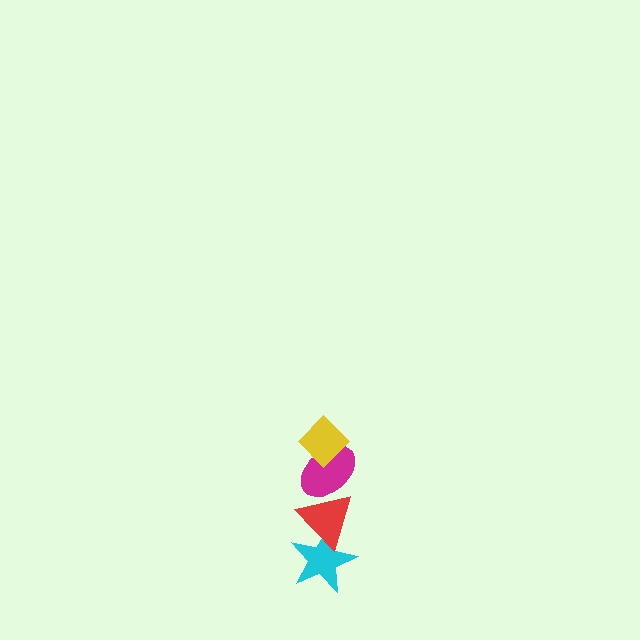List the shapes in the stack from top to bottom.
From top to bottom: the yellow diamond, the magenta ellipse, the red triangle, the cyan star.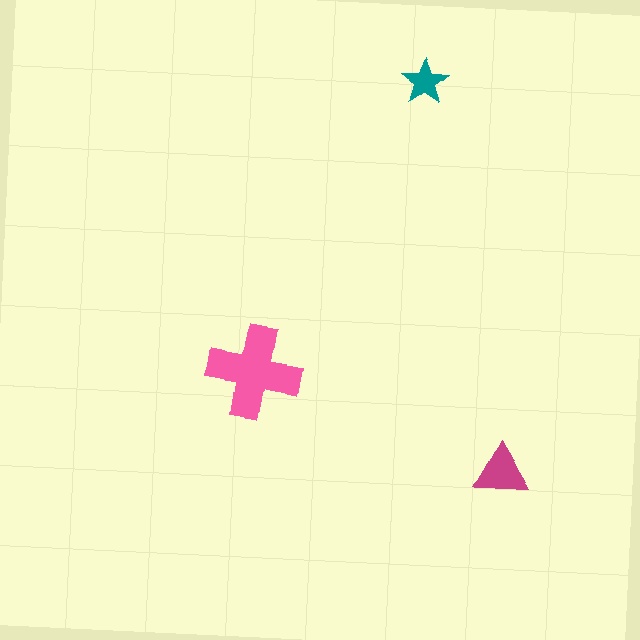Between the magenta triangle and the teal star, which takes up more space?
The magenta triangle.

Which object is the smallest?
The teal star.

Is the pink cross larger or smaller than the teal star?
Larger.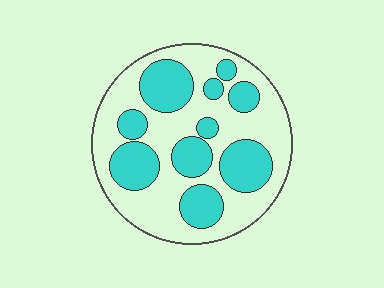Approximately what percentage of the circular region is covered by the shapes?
Approximately 40%.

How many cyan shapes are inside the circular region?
10.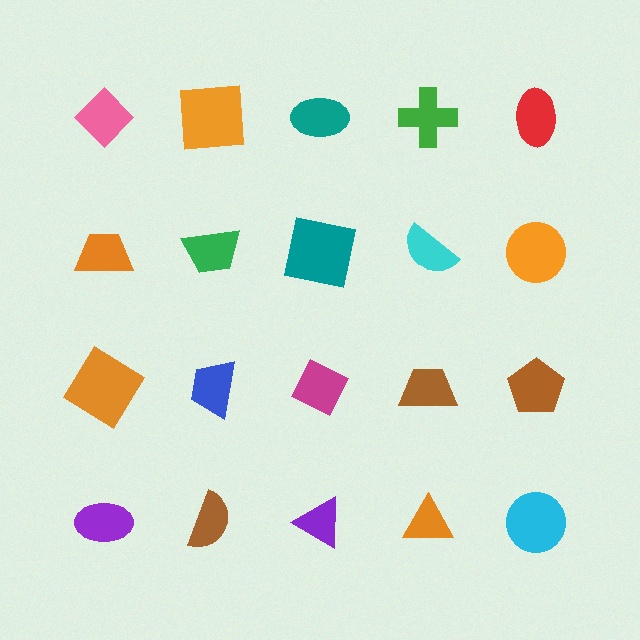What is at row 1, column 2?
An orange square.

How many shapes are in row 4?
5 shapes.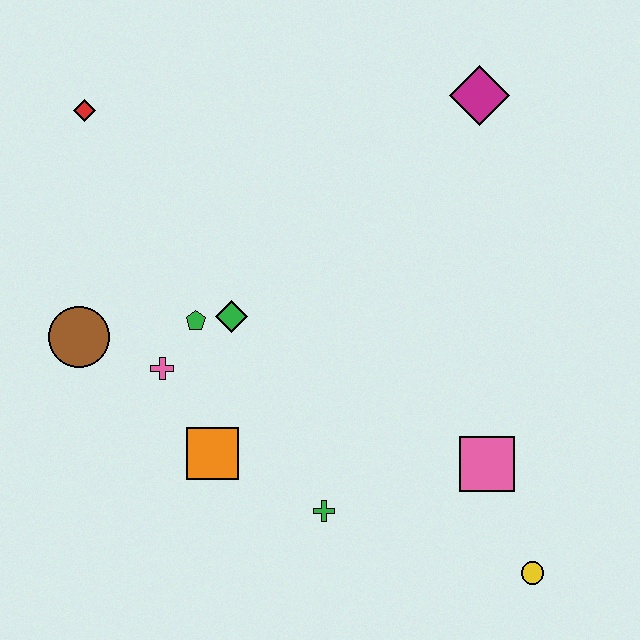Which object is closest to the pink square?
The yellow circle is closest to the pink square.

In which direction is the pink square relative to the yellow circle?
The pink square is above the yellow circle.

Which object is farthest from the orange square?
The magenta diamond is farthest from the orange square.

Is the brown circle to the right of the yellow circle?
No